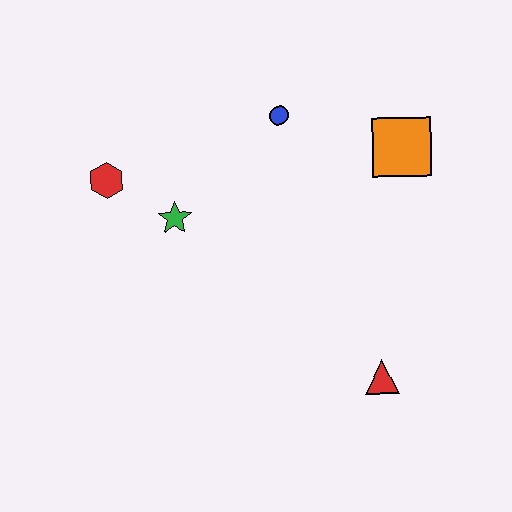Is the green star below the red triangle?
No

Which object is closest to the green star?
The red hexagon is closest to the green star.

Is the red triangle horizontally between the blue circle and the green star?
No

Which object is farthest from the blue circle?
The red triangle is farthest from the blue circle.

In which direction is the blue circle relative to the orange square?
The blue circle is to the left of the orange square.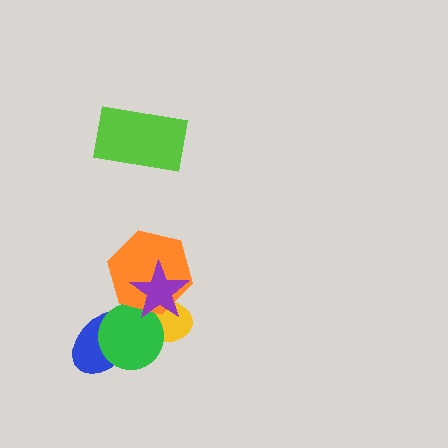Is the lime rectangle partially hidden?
No, no other shape covers it.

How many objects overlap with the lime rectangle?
0 objects overlap with the lime rectangle.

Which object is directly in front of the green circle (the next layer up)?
The orange hexagon is directly in front of the green circle.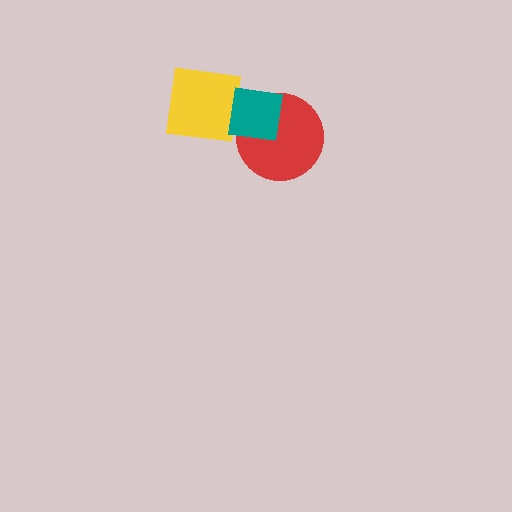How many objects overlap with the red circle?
1 object overlaps with the red circle.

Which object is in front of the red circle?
The teal square is in front of the red circle.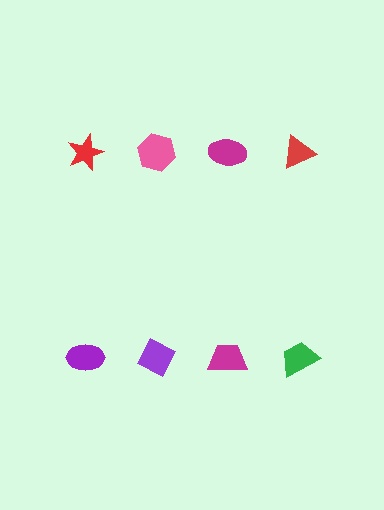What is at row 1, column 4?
A red triangle.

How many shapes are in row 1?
4 shapes.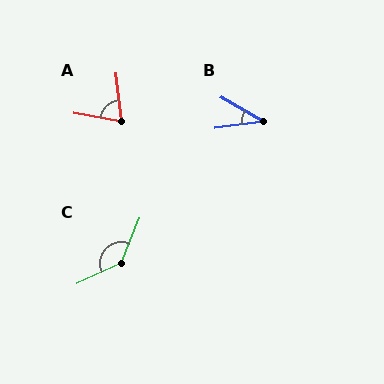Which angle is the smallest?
B, at approximately 38 degrees.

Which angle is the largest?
C, at approximately 137 degrees.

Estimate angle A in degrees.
Approximately 73 degrees.